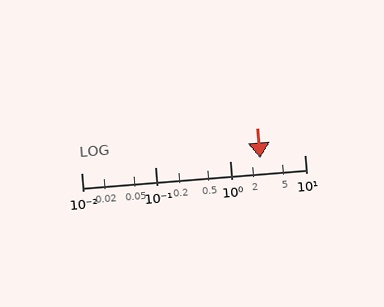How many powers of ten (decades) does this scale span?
The scale spans 3 decades, from 0.01 to 10.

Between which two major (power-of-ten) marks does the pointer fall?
The pointer is between 1 and 10.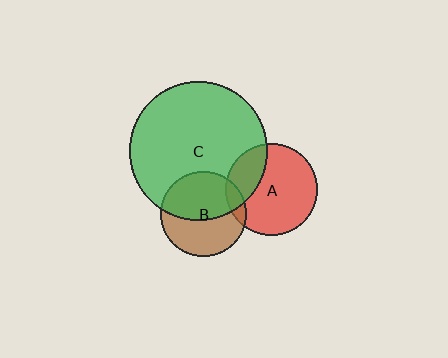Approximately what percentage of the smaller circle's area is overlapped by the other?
Approximately 10%.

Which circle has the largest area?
Circle C (green).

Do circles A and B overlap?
Yes.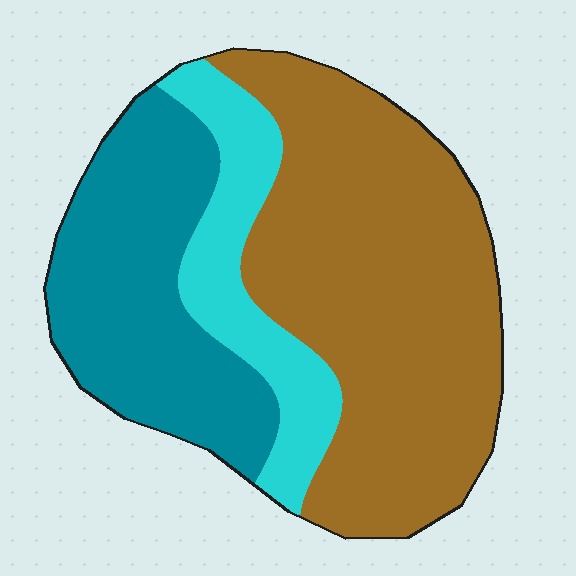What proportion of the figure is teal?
Teal covers around 30% of the figure.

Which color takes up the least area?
Cyan, at roughly 15%.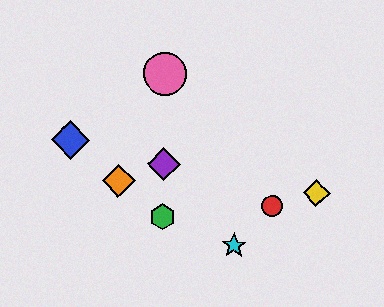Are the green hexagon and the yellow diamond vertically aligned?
No, the green hexagon is at x≈163 and the yellow diamond is at x≈316.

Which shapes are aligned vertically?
The green hexagon, the purple diamond, the pink circle are aligned vertically.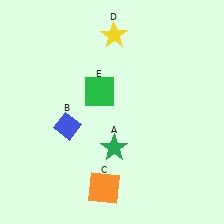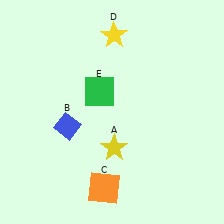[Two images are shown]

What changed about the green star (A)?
In Image 1, A is green. In Image 2, it changed to yellow.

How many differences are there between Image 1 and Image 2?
There is 1 difference between the two images.